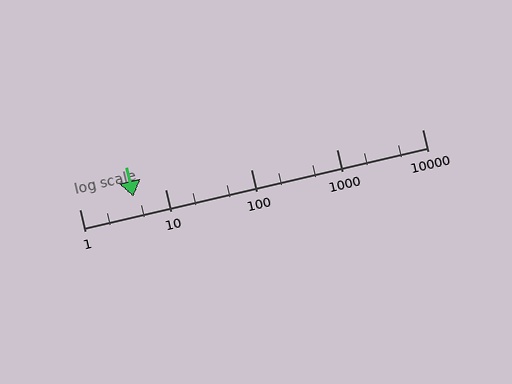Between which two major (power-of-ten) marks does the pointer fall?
The pointer is between 1 and 10.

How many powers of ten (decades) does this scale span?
The scale spans 4 decades, from 1 to 10000.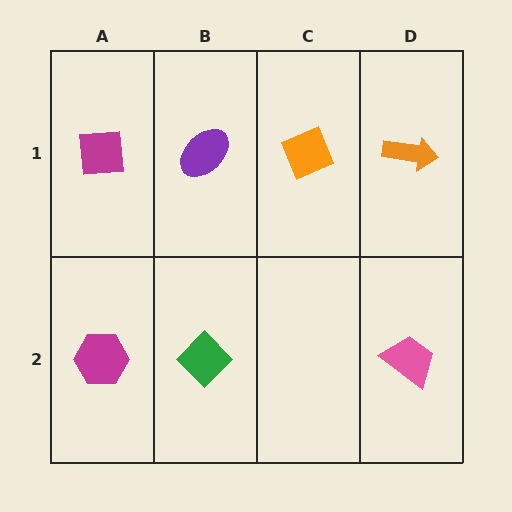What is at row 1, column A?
A magenta square.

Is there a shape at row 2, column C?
No, that cell is empty.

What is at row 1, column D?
An orange arrow.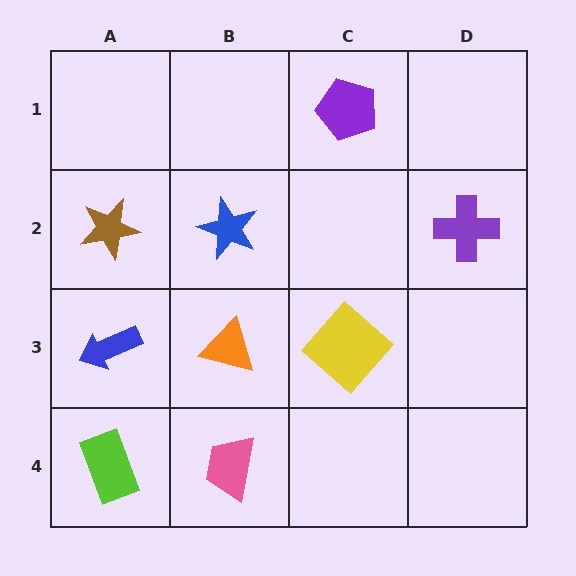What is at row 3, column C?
A yellow diamond.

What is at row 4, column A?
A lime rectangle.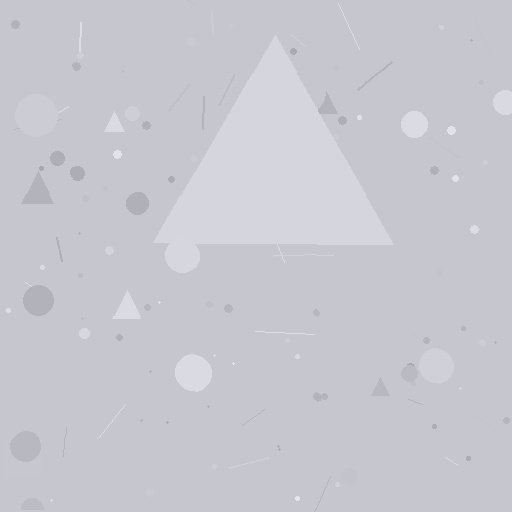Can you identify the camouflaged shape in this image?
The camouflaged shape is a triangle.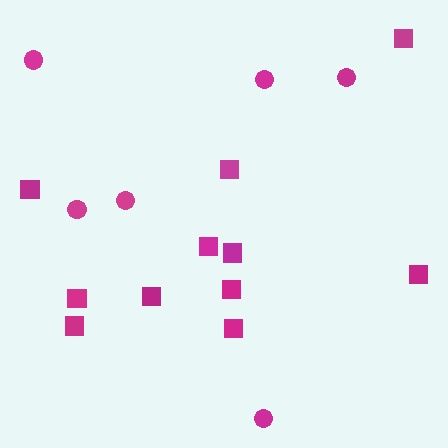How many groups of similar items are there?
There are 2 groups: one group of squares (11) and one group of circles (6).